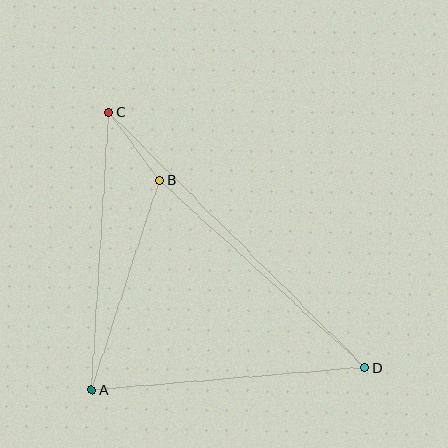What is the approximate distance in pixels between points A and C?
The distance between A and C is approximately 278 pixels.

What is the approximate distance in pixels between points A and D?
The distance between A and D is approximately 274 pixels.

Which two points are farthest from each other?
Points C and D are farthest from each other.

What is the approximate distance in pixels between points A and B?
The distance between A and B is approximately 221 pixels.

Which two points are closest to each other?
Points B and C are closest to each other.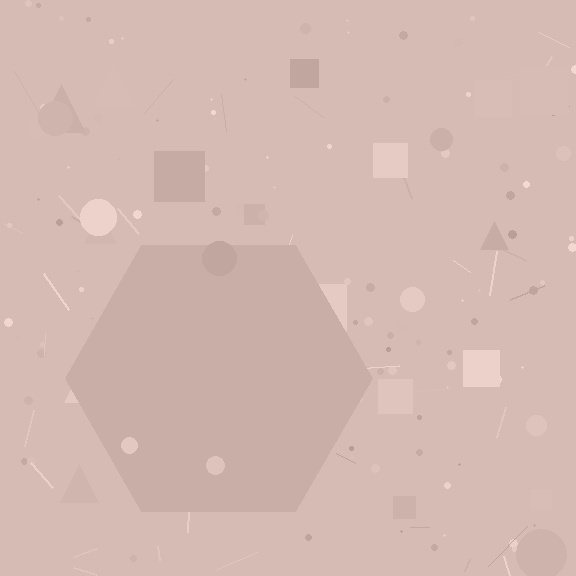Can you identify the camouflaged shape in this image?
The camouflaged shape is a hexagon.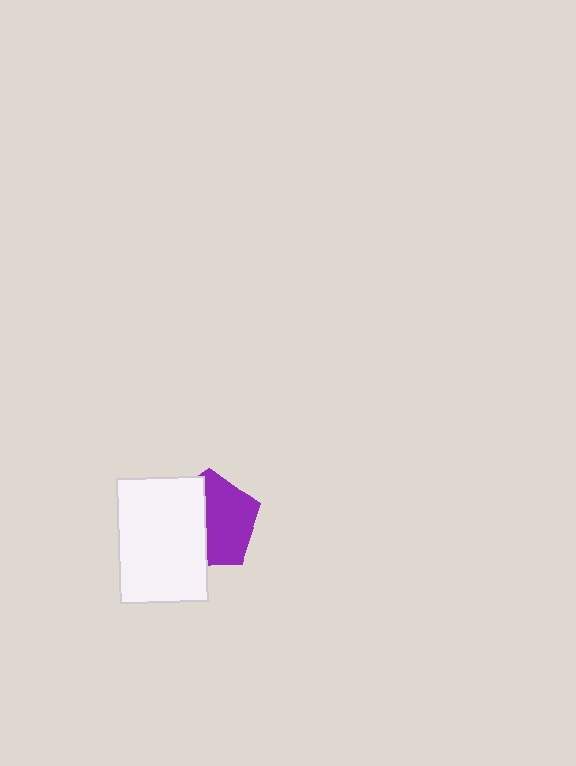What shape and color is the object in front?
The object in front is a white rectangle.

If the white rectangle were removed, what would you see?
You would see the complete purple pentagon.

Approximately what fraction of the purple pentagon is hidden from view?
Roughly 45% of the purple pentagon is hidden behind the white rectangle.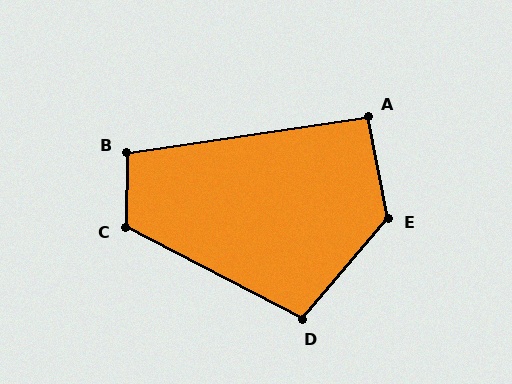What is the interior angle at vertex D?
Approximately 103 degrees (obtuse).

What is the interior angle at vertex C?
Approximately 116 degrees (obtuse).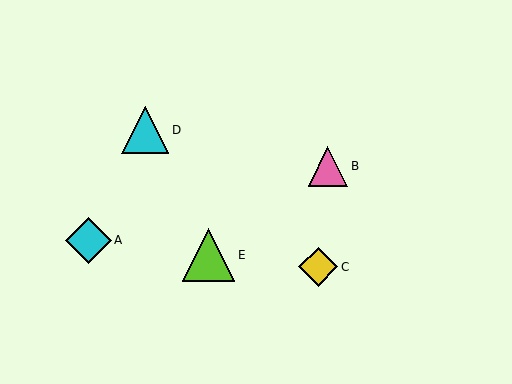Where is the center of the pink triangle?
The center of the pink triangle is at (328, 166).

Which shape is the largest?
The lime triangle (labeled E) is the largest.